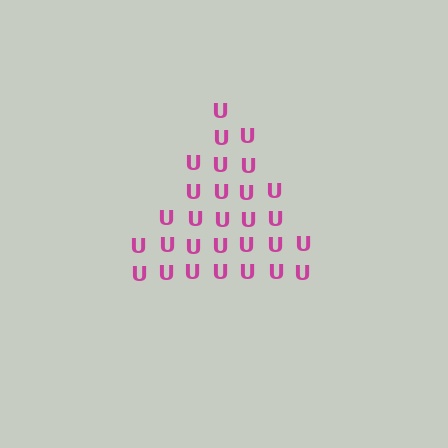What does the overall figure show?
The overall figure shows a triangle.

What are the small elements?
The small elements are letter U's.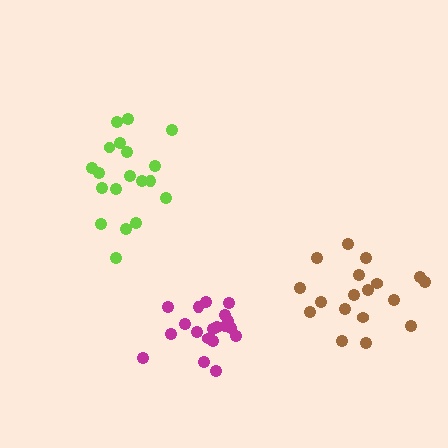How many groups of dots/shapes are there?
There are 3 groups.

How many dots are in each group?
Group 1: 19 dots, Group 2: 18 dots, Group 3: 19 dots (56 total).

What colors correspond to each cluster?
The clusters are colored: lime, brown, magenta.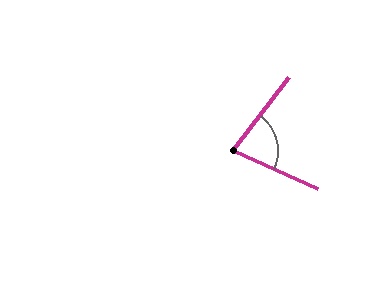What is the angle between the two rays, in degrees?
Approximately 77 degrees.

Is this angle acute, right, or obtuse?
It is acute.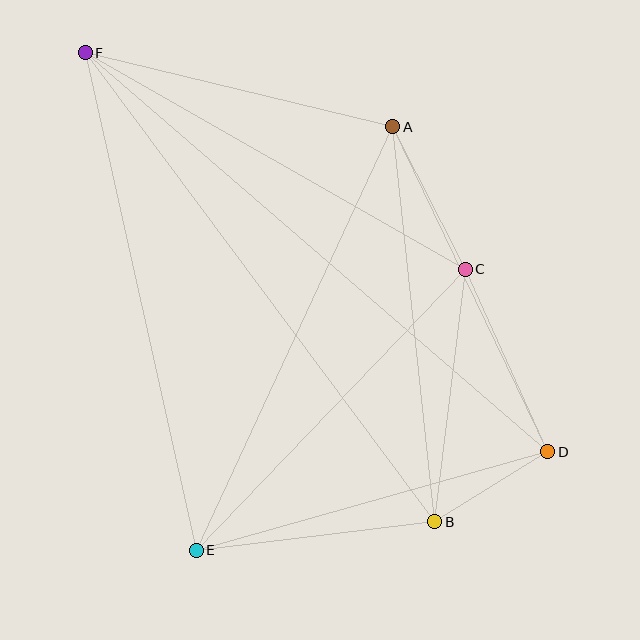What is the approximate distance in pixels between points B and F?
The distance between B and F is approximately 585 pixels.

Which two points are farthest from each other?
Points D and F are farthest from each other.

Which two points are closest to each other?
Points B and D are closest to each other.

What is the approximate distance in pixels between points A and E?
The distance between A and E is approximately 467 pixels.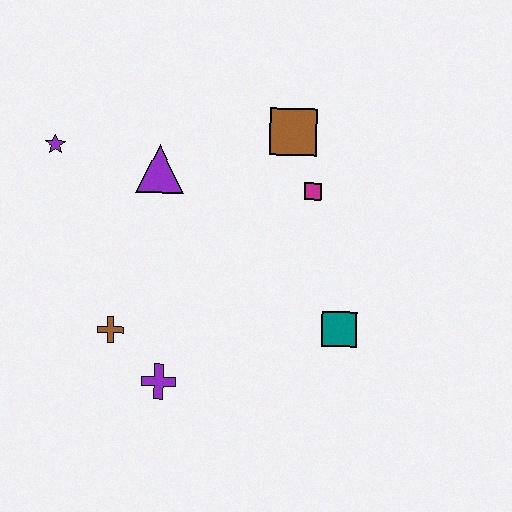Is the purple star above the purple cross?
Yes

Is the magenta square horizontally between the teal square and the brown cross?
Yes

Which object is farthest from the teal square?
The purple star is farthest from the teal square.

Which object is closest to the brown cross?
The purple cross is closest to the brown cross.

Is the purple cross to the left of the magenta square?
Yes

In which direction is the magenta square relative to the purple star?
The magenta square is to the right of the purple star.